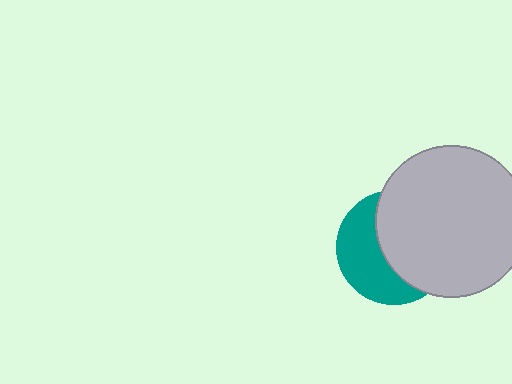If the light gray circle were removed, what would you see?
You would see the complete teal circle.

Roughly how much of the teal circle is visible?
A small part of it is visible (roughly 44%).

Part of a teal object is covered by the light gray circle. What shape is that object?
It is a circle.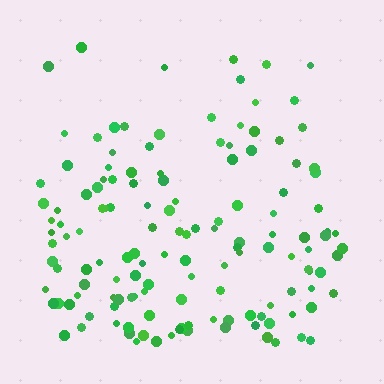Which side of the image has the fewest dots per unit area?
The top.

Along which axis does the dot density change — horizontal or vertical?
Vertical.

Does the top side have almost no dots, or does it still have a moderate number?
Still a moderate number, just noticeably fewer than the bottom.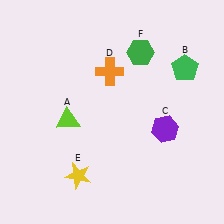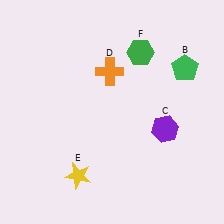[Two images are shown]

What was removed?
The lime triangle (A) was removed in Image 2.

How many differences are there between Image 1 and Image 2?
There is 1 difference between the two images.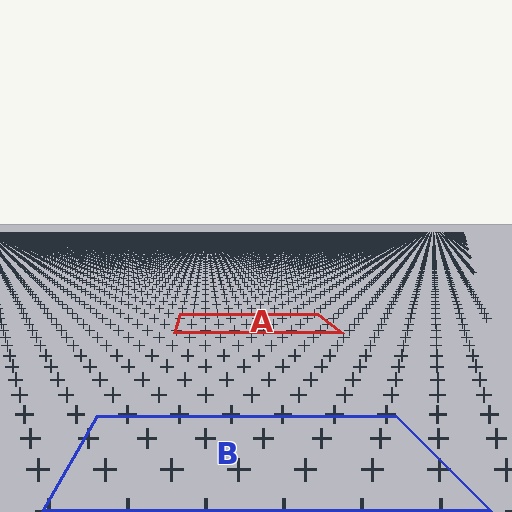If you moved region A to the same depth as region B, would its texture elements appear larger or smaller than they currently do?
They would appear larger. At a closer depth, the same texture elements are projected at a bigger on-screen size.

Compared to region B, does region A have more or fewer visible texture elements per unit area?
Region A has more texture elements per unit area — they are packed more densely because it is farther away.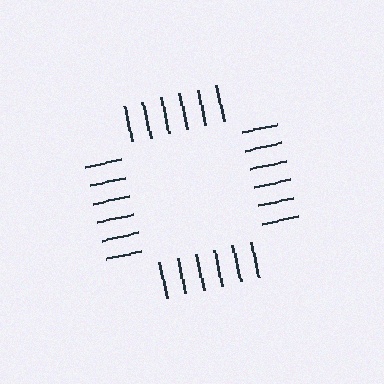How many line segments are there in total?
24 — 6 along each of the 4 edges.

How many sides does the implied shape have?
4 sides — the line-ends trace a square.